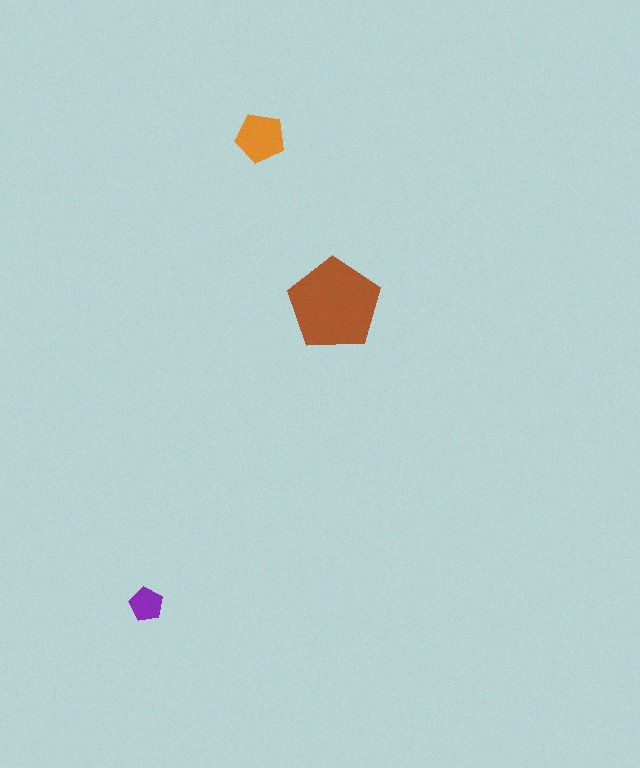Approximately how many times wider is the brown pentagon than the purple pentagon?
About 2.5 times wider.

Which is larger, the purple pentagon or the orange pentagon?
The orange one.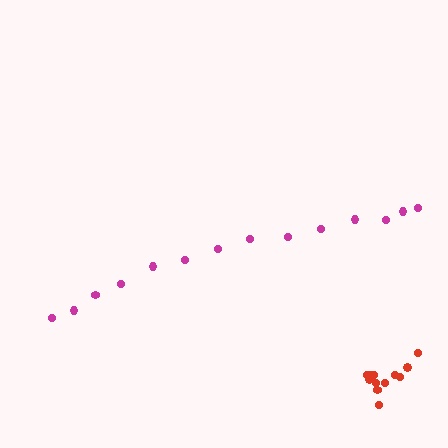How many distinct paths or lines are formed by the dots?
There are 2 distinct paths.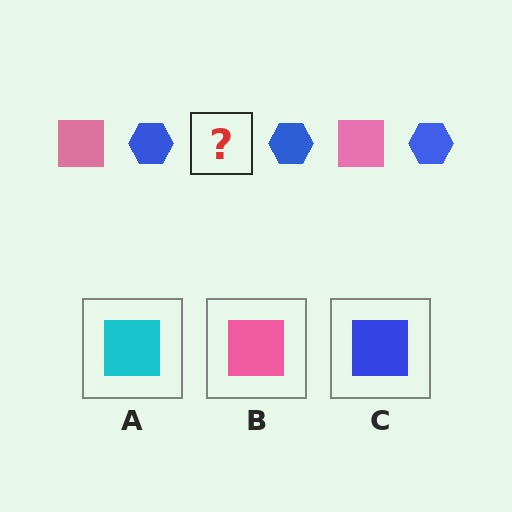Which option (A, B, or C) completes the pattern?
B.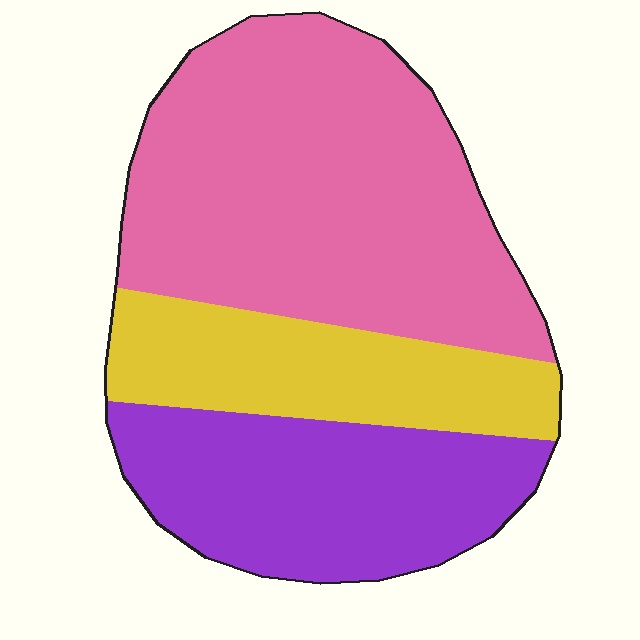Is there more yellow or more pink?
Pink.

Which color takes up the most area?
Pink, at roughly 50%.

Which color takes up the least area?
Yellow, at roughly 20%.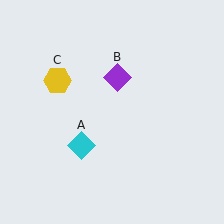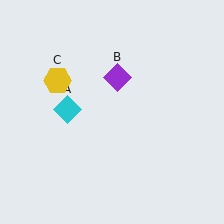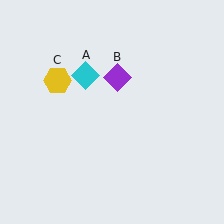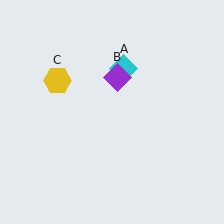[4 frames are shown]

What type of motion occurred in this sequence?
The cyan diamond (object A) rotated clockwise around the center of the scene.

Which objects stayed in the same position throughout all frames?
Purple diamond (object B) and yellow hexagon (object C) remained stationary.